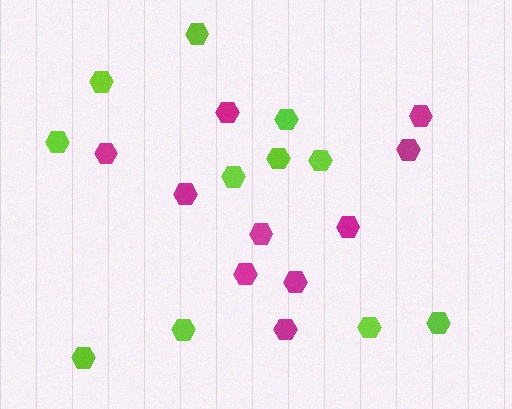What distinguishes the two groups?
There are 2 groups: one group of magenta hexagons (10) and one group of lime hexagons (11).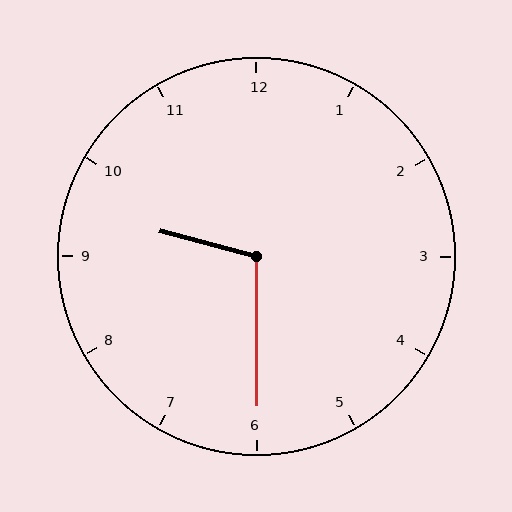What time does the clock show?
9:30.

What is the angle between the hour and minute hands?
Approximately 105 degrees.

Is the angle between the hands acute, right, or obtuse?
It is obtuse.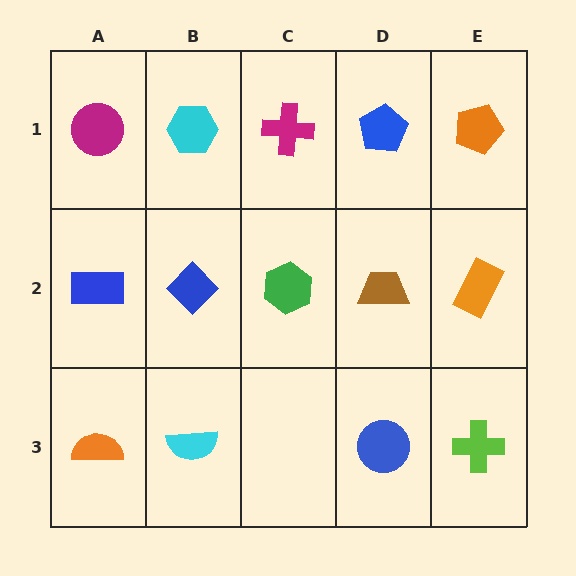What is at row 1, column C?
A magenta cross.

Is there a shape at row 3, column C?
No, that cell is empty.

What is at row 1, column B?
A cyan hexagon.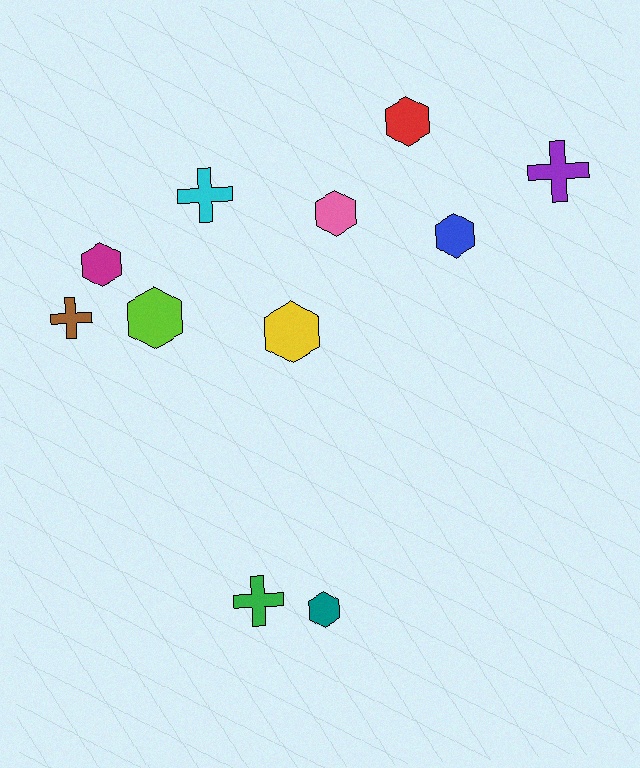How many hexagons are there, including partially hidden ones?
There are 7 hexagons.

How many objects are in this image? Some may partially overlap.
There are 11 objects.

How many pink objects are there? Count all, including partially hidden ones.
There is 1 pink object.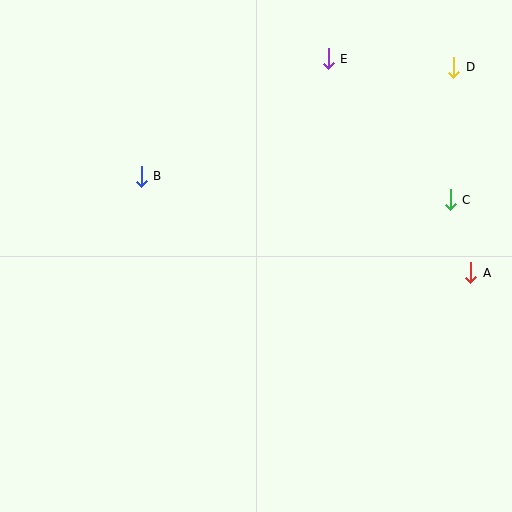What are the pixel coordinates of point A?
Point A is at (471, 273).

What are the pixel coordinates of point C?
Point C is at (450, 200).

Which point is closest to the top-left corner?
Point B is closest to the top-left corner.